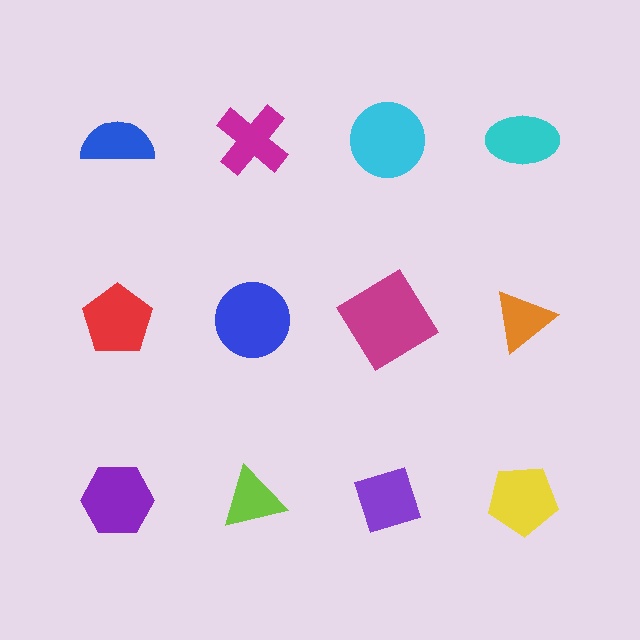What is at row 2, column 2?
A blue circle.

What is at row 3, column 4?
A yellow pentagon.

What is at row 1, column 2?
A magenta cross.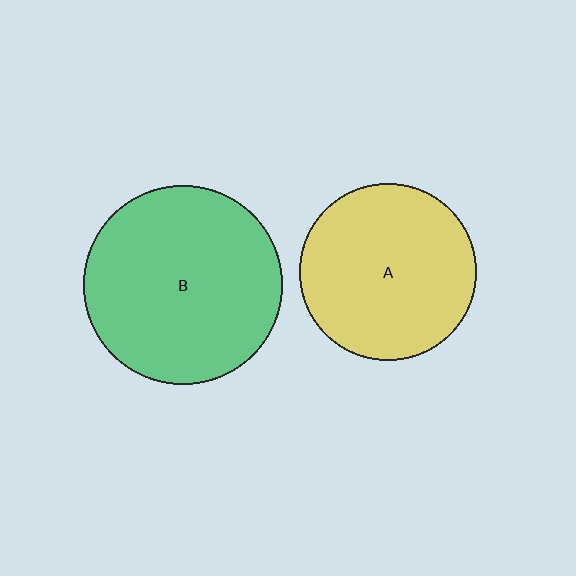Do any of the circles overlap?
No, none of the circles overlap.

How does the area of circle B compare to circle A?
Approximately 1.3 times.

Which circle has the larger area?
Circle B (green).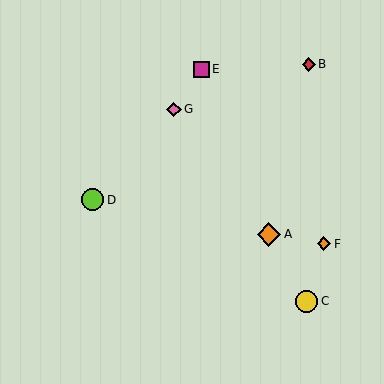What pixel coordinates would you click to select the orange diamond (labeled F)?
Click at (324, 244) to select the orange diamond F.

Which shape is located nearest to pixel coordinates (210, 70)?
The magenta square (labeled E) at (201, 69) is nearest to that location.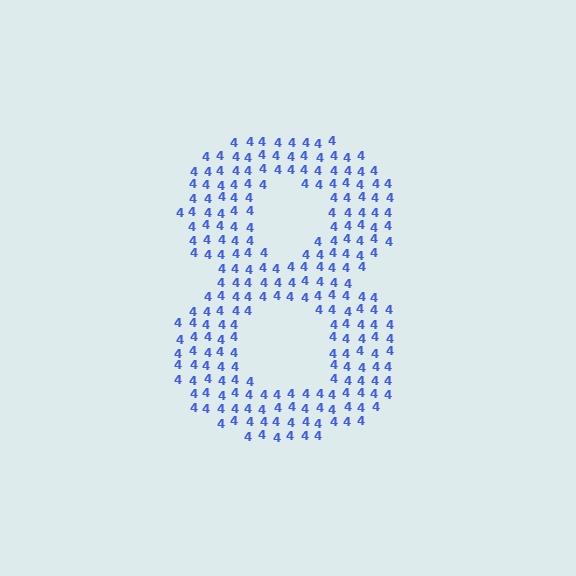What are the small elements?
The small elements are digit 4's.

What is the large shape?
The large shape is the digit 8.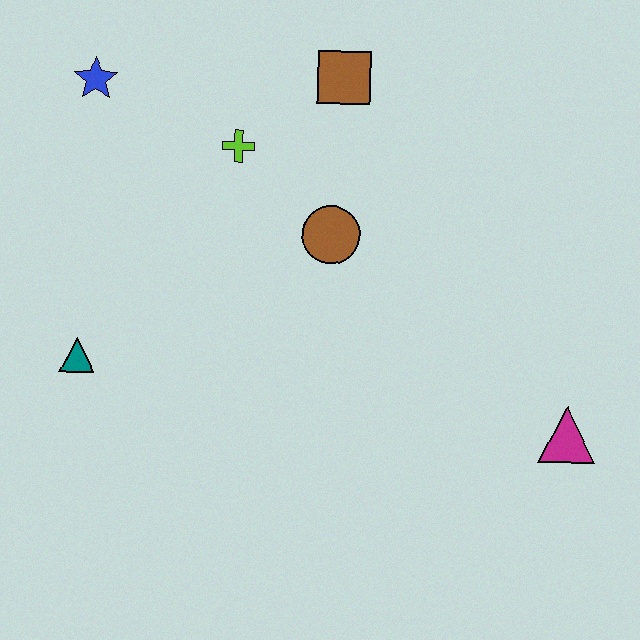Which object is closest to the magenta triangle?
The brown circle is closest to the magenta triangle.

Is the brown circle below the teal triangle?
No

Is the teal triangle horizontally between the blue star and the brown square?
No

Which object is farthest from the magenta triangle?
The blue star is farthest from the magenta triangle.